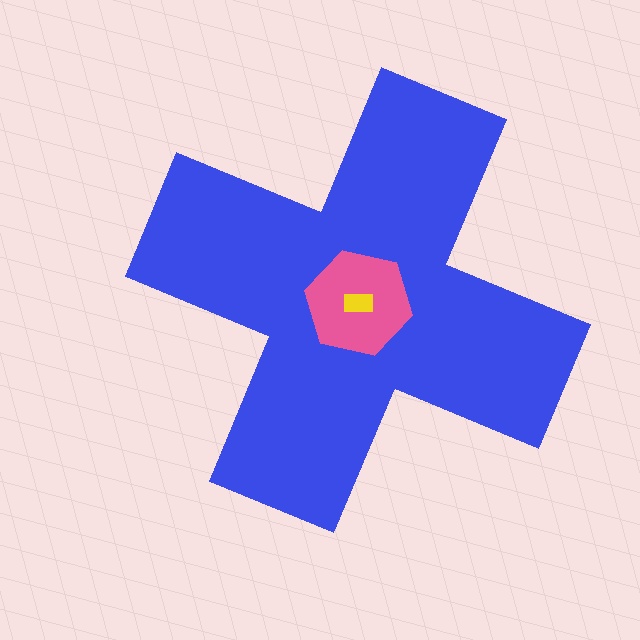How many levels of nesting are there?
3.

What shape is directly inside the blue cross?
The pink hexagon.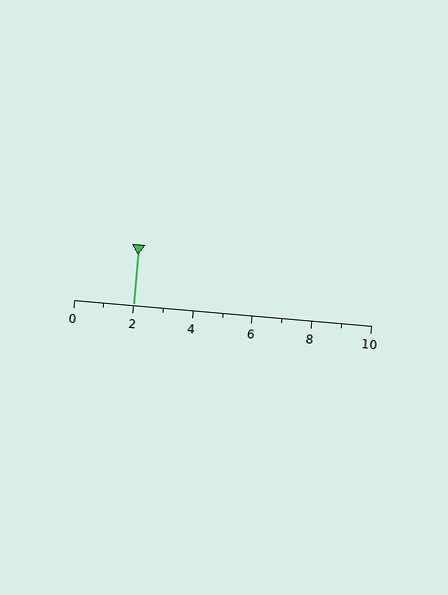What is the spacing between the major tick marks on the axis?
The major ticks are spaced 2 apart.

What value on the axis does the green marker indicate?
The marker indicates approximately 2.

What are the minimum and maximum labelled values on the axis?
The axis runs from 0 to 10.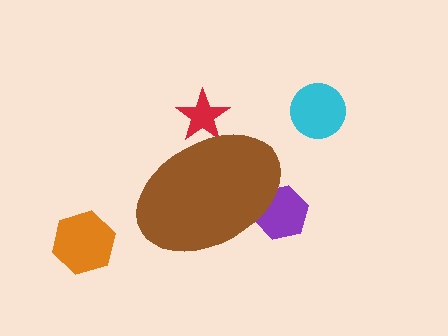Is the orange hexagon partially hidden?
No, the orange hexagon is fully visible.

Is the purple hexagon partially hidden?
Yes, the purple hexagon is partially hidden behind the brown ellipse.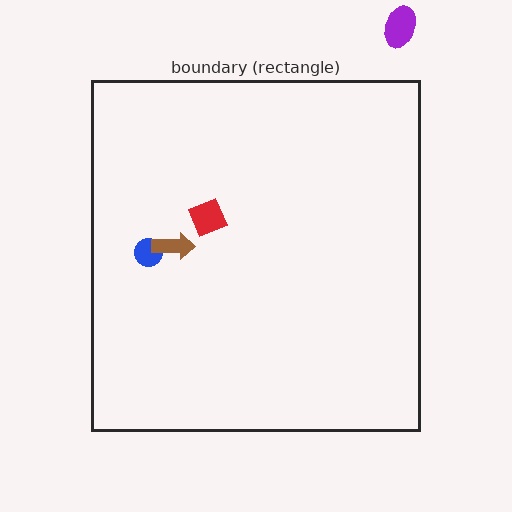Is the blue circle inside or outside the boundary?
Inside.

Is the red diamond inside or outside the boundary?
Inside.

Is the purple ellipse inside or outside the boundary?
Outside.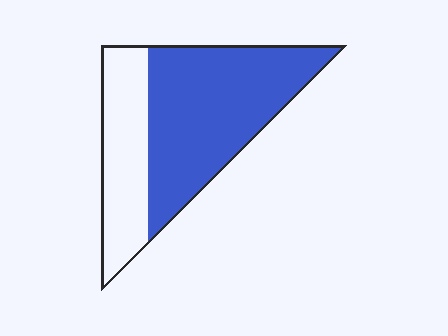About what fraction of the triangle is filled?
About two thirds (2/3).